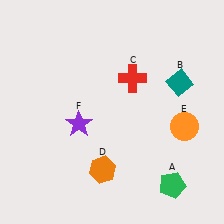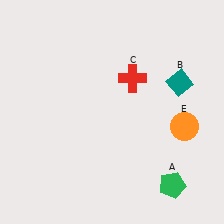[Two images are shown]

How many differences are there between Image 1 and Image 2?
There are 2 differences between the two images.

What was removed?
The purple star (F), the orange hexagon (D) were removed in Image 2.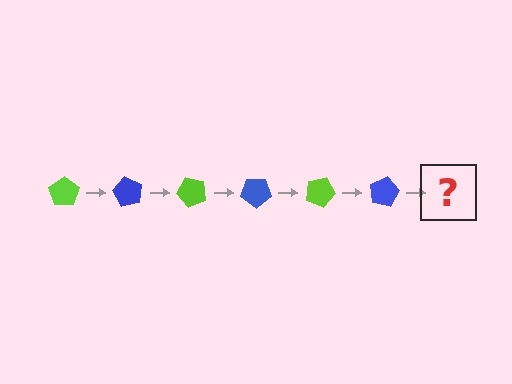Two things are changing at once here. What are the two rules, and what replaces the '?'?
The two rules are that it rotates 60 degrees each step and the color cycles through lime and blue. The '?' should be a lime pentagon, rotated 360 degrees from the start.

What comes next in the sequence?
The next element should be a lime pentagon, rotated 360 degrees from the start.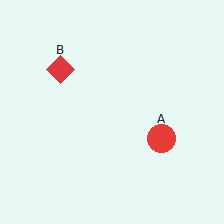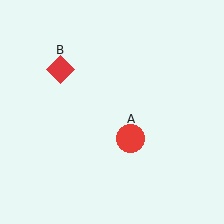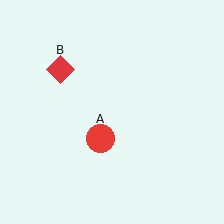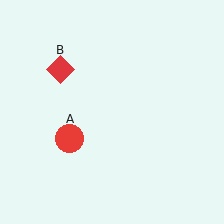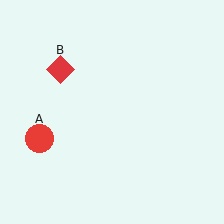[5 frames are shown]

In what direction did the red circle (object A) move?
The red circle (object A) moved left.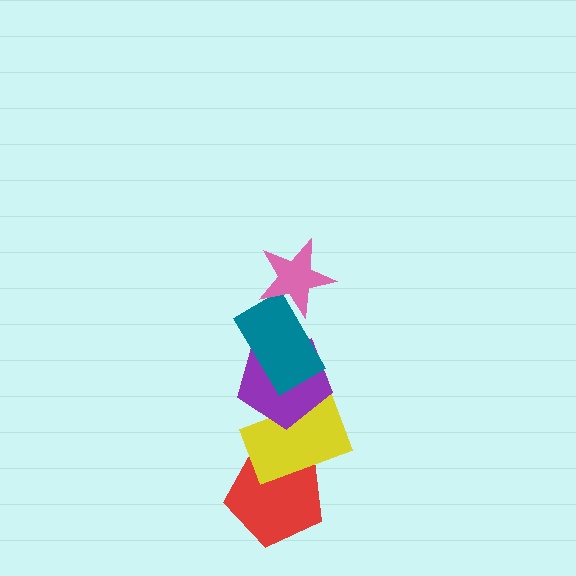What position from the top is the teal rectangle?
The teal rectangle is 2nd from the top.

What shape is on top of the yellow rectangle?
The purple pentagon is on top of the yellow rectangle.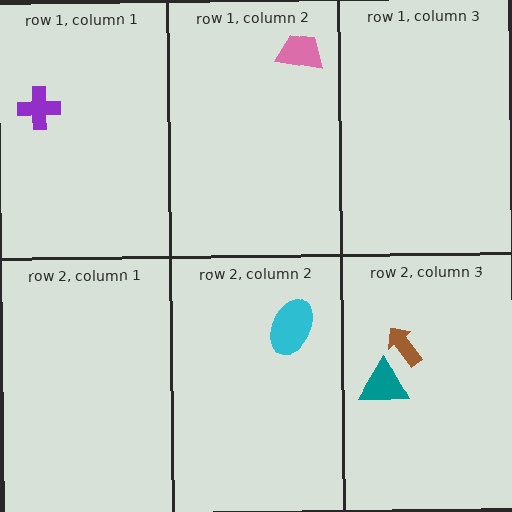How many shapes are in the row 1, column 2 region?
1.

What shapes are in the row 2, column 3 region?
The teal triangle, the brown arrow.